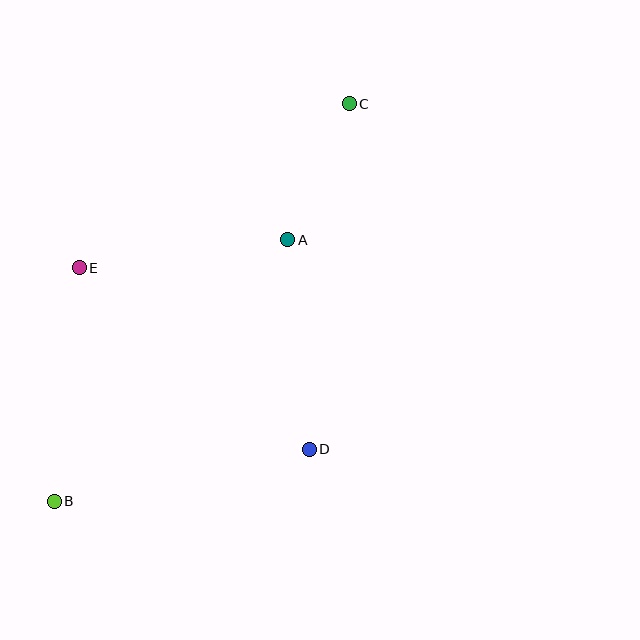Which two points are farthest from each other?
Points B and C are farthest from each other.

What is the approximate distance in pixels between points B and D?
The distance between B and D is approximately 260 pixels.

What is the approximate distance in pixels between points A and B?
The distance between A and B is approximately 350 pixels.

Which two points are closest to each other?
Points A and C are closest to each other.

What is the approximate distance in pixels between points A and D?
The distance between A and D is approximately 211 pixels.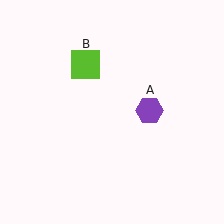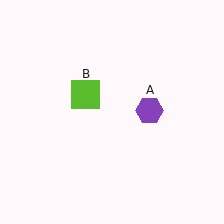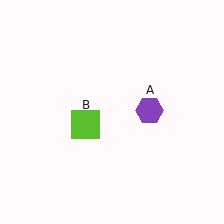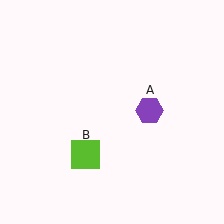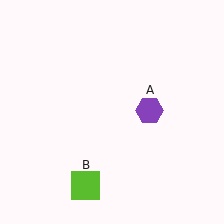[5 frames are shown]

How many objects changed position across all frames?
1 object changed position: lime square (object B).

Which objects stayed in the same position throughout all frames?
Purple hexagon (object A) remained stationary.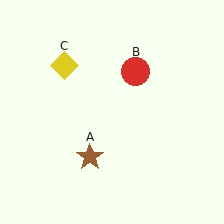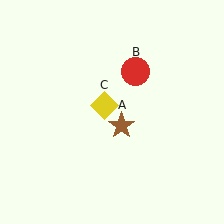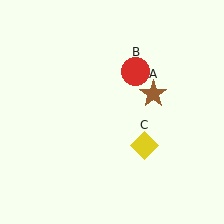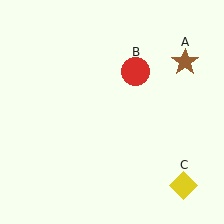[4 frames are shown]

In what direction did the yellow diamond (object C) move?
The yellow diamond (object C) moved down and to the right.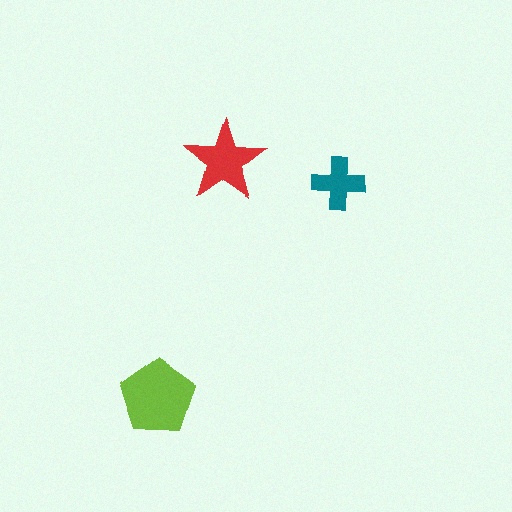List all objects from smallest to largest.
The teal cross, the red star, the lime pentagon.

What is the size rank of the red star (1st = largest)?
2nd.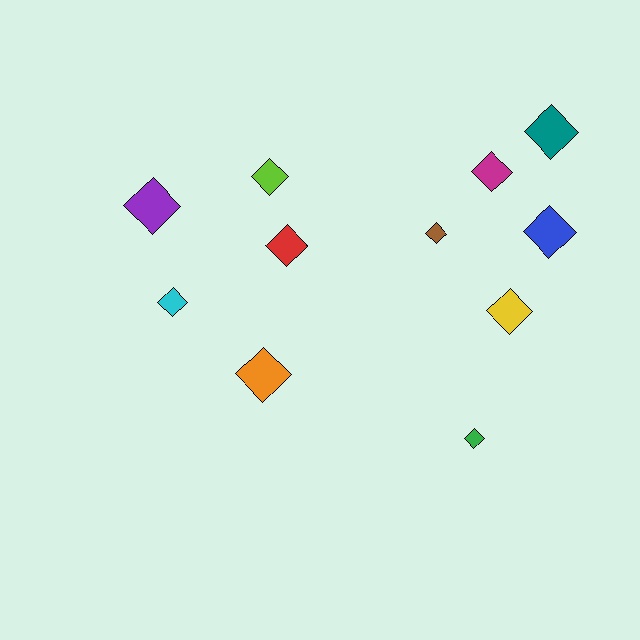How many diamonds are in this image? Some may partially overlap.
There are 11 diamonds.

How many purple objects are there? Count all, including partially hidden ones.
There is 1 purple object.